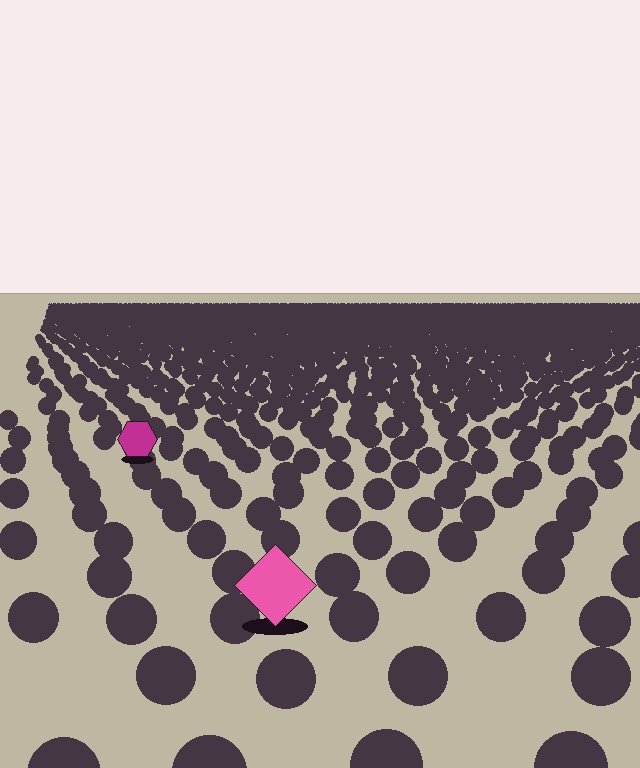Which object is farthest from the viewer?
The magenta hexagon is farthest from the viewer. It appears smaller and the ground texture around it is denser.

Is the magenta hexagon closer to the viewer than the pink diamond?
No. The pink diamond is closer — you can tell from the texture gradient: the ground texture is coarser near it.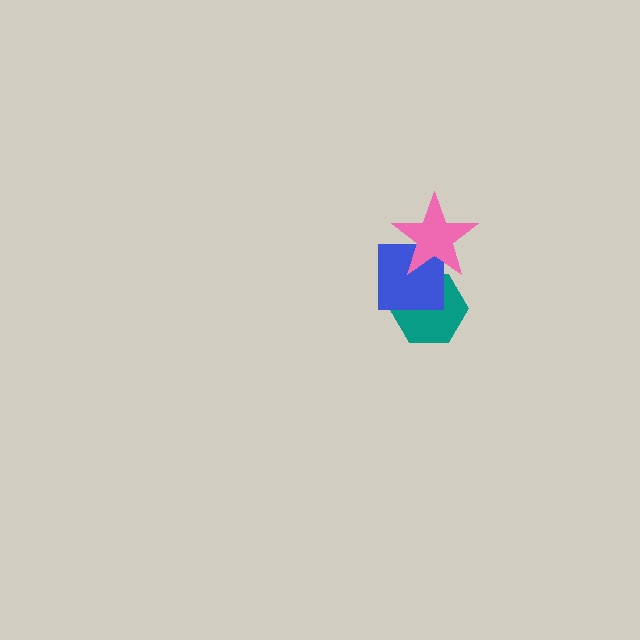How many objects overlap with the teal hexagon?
2 objects overlap with the teal hexagon.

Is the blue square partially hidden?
Yes, it is partially covered by another shape.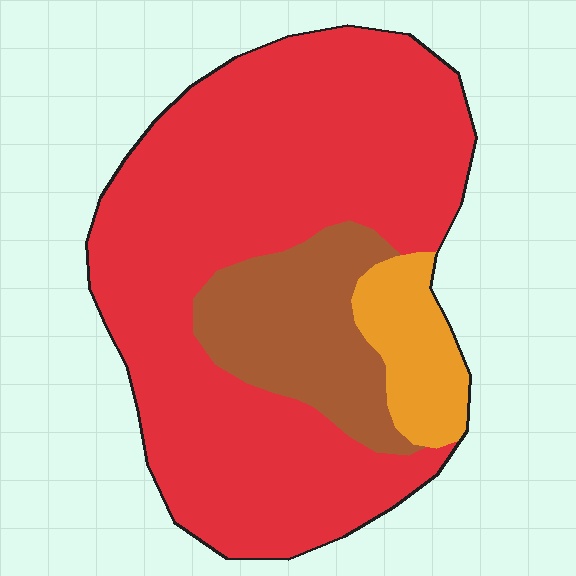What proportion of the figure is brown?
Brown covers 18% of the figure.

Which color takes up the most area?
Red, at roughly 75%.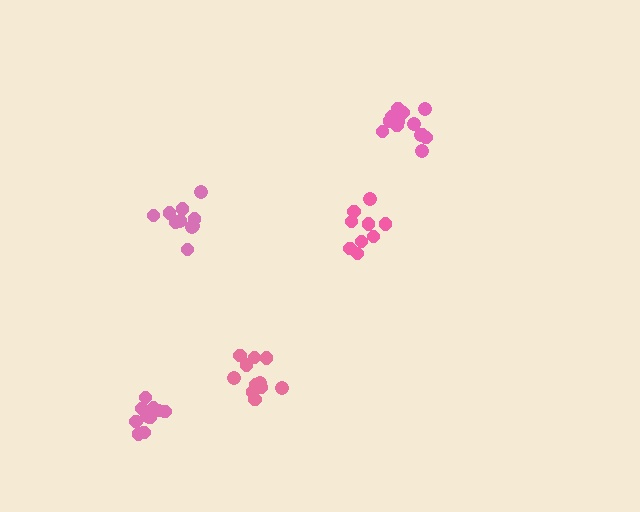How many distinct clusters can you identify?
There are 5 distinct clusters.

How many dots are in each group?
Group 1: 11 dots, Group 2: 9 dots, Group 3: 13 dots, Group 4: 11 dots, Group 5: 11 dots (55 total).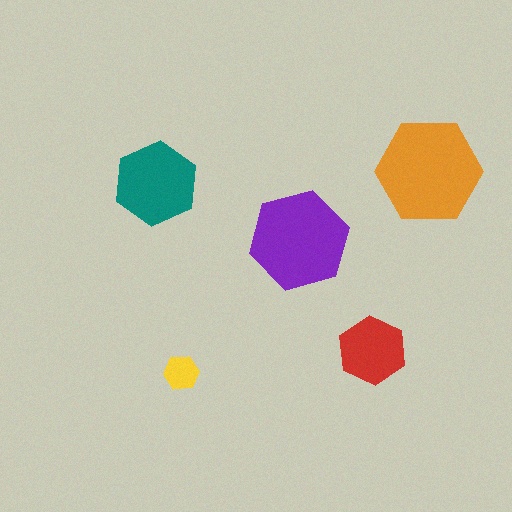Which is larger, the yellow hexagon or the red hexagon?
The red one.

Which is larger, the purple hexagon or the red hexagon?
The purple one.